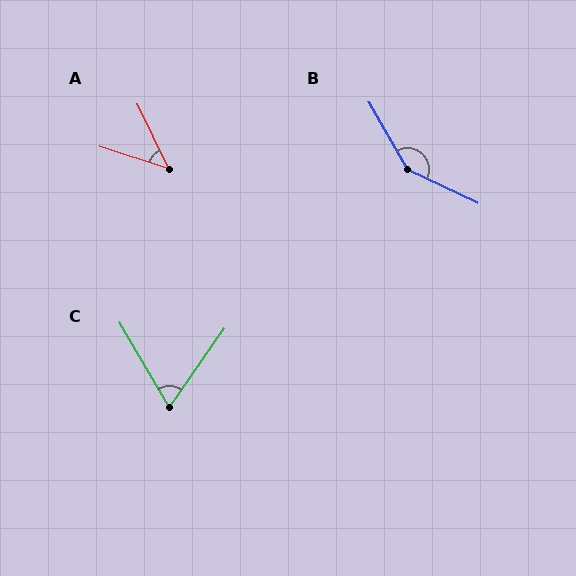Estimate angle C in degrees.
Approximately 66 degrees.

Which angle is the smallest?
A, at approximately 47 degrees.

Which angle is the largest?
B, at approximately 146 degrees.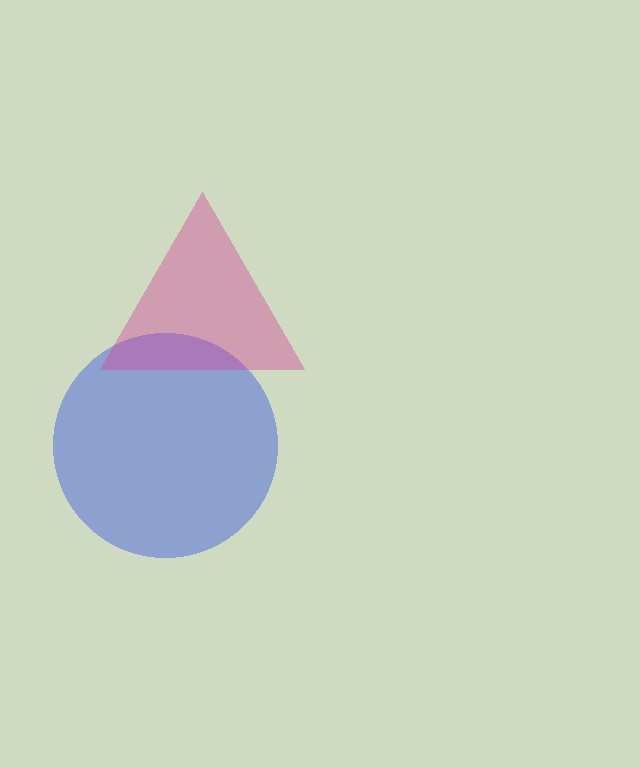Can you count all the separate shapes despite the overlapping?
Yes, there are 2 separate shapes.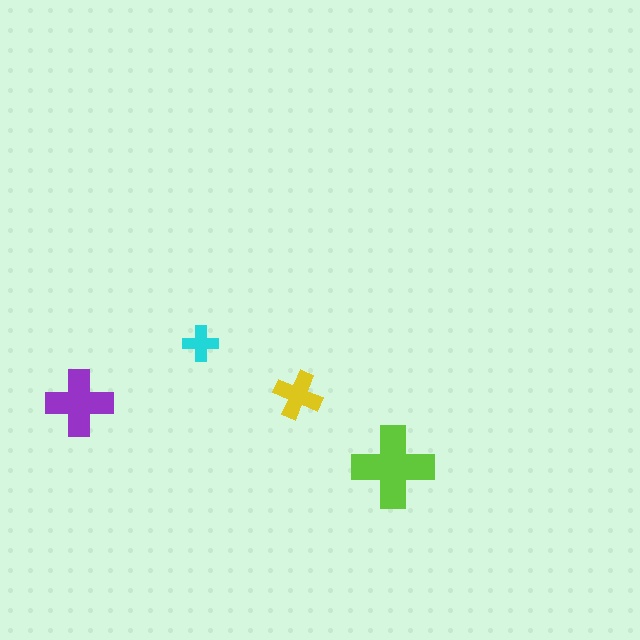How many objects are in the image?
There are 4 objects in the image.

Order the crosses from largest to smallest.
the lime one, the purple one, the yellow one, the cyan one.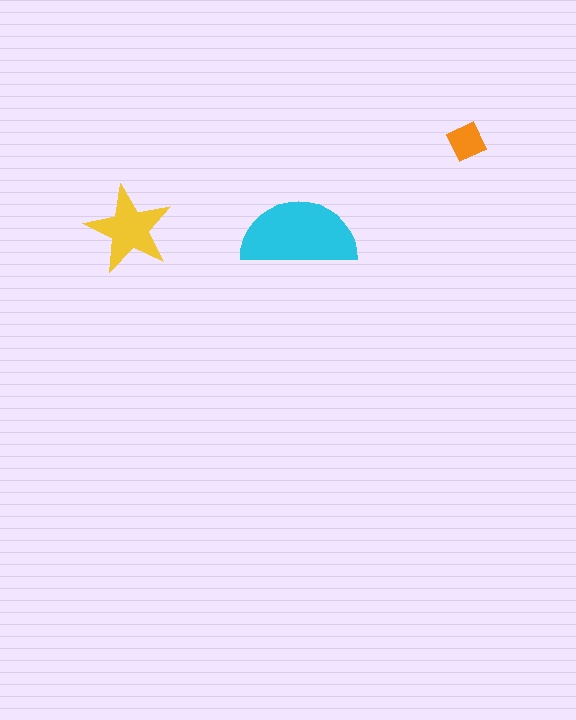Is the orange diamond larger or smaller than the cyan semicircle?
Smaller.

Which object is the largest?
The cyan semicircle.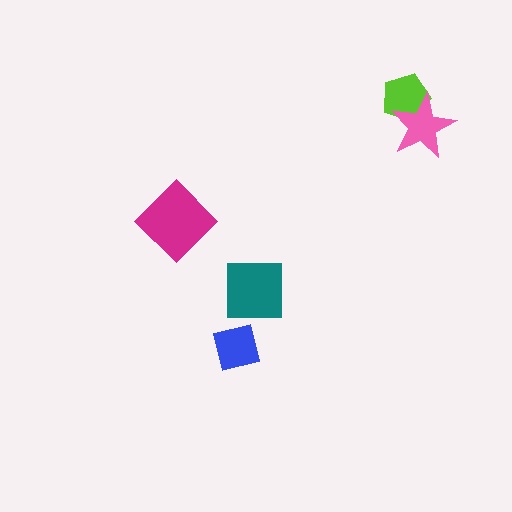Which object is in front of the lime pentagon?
The pink star is in front of the lime pentagon.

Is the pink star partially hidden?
No, no other shape covers it.